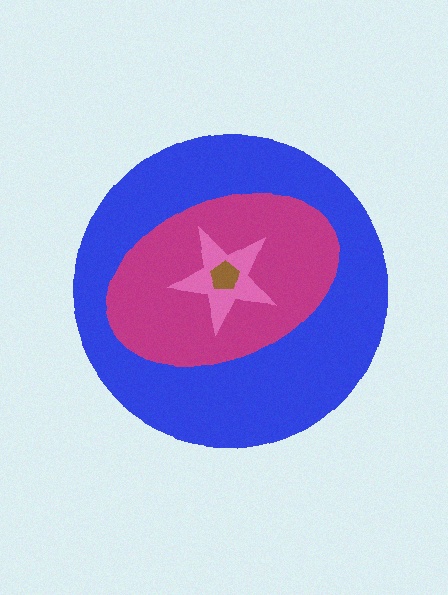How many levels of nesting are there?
4.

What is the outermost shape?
The blue circle.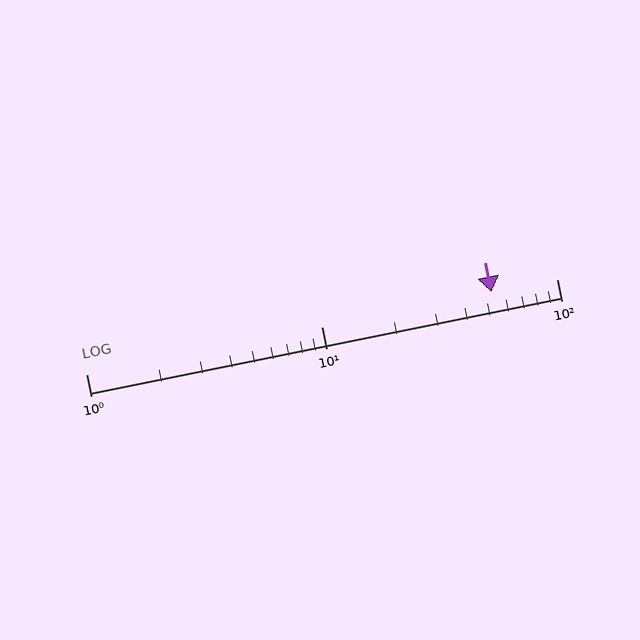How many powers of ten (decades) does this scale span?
The scale spans 2 decades, from 1 to 100.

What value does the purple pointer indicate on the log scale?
The pointer indicates approximately 53.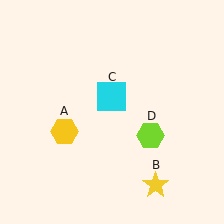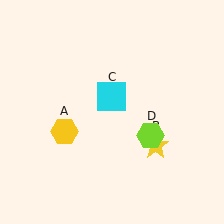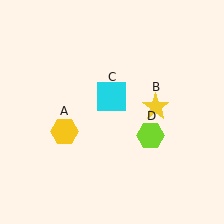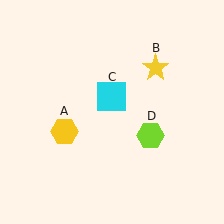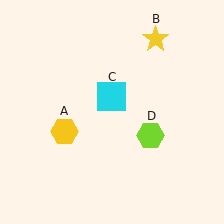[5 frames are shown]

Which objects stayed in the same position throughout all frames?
Yellow hexagon (object A) and cyan square (object C) and lime hexagon (object D) remained stationary.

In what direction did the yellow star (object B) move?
The yellow star (object B) moved up.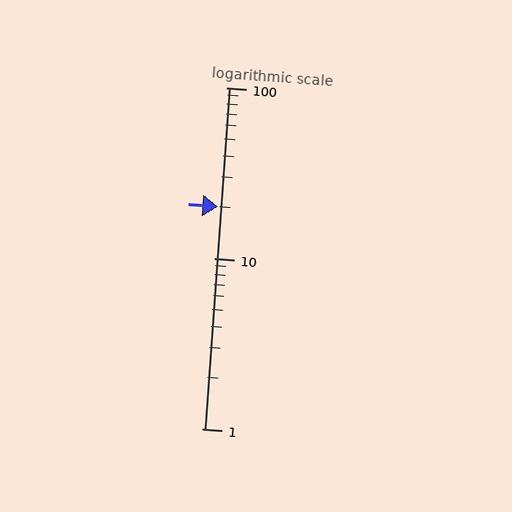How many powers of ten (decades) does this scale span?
The scale spans 2 decades, from 1 to 100.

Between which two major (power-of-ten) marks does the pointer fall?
The pointer is between 10 and 100.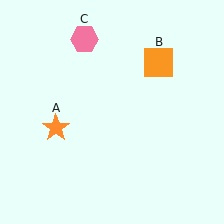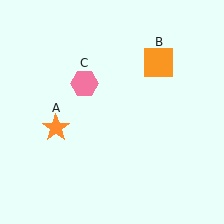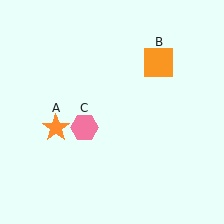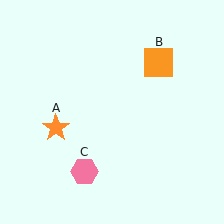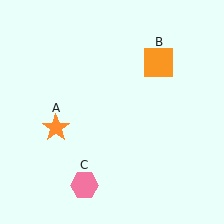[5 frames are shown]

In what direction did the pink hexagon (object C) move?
The pink hexagon (object C) moved down.